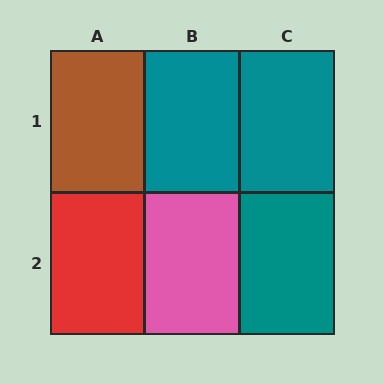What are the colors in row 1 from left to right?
Brown, teal, teal.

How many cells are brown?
1 cell is brown.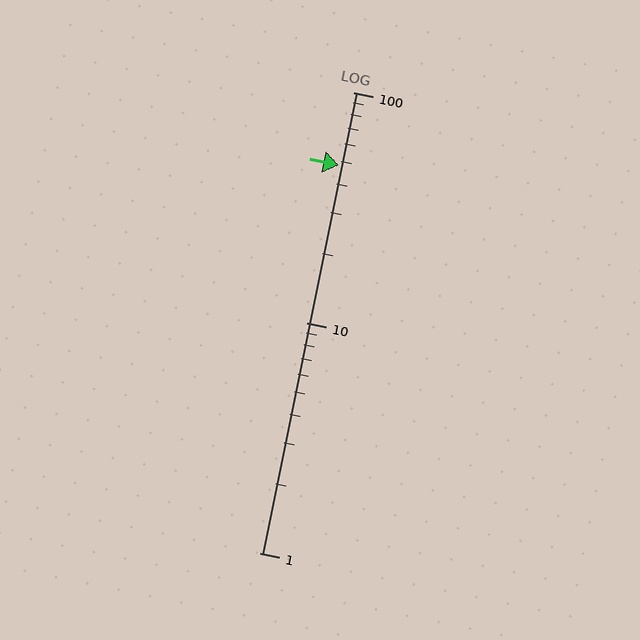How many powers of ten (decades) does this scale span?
The scale spans 2 decades, from 1 to 100.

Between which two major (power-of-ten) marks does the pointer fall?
The pointer is between 10 and 100.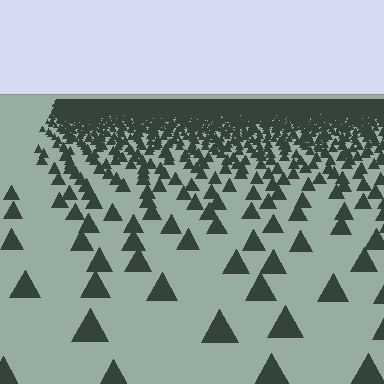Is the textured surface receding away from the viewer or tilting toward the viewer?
The surface is receding away from the viewer. Texture elements get smaller and denser toward the top.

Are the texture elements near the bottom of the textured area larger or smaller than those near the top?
Larger. Near the bottom, elements are closer to the viewer and appear at a bigger on-screen size.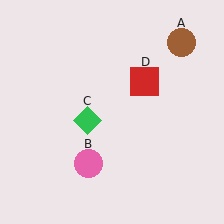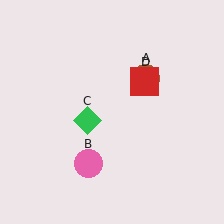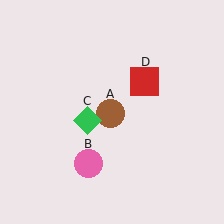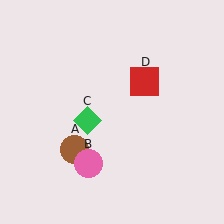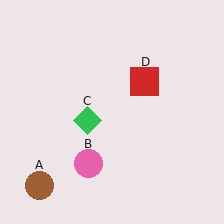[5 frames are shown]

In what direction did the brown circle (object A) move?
The brown circle (object A) moved down and to the left.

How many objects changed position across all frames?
1 object changed position: brown circle (object A).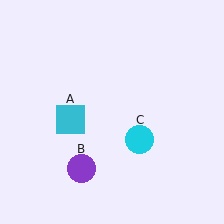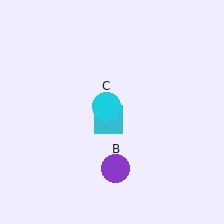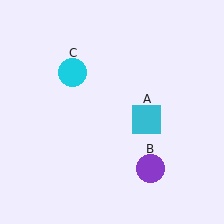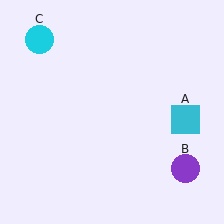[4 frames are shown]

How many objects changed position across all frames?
3 objects changed position: cyan square (object A), purple circle (object B), cyan circle (object C).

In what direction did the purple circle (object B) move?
The purple circle (object B) moved right.